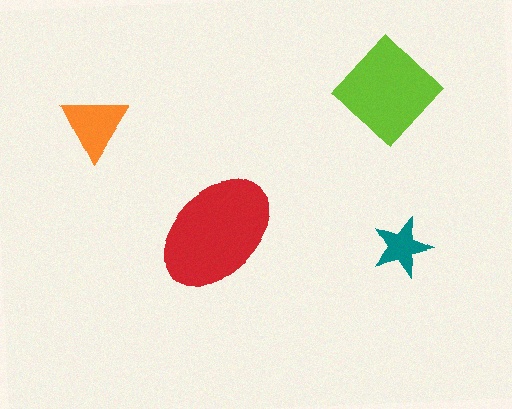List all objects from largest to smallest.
The red ellipse, the lime diamond, the orange triangle, the teal star.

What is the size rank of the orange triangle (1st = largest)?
3rd.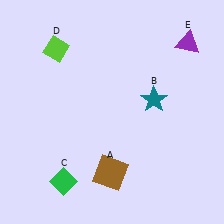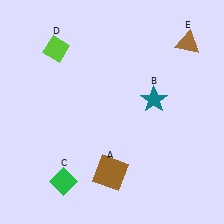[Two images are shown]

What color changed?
The triangle (E) changed from purple in Image 1 to brown in Image 2.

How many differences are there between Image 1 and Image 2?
There is 1 difference between the two images.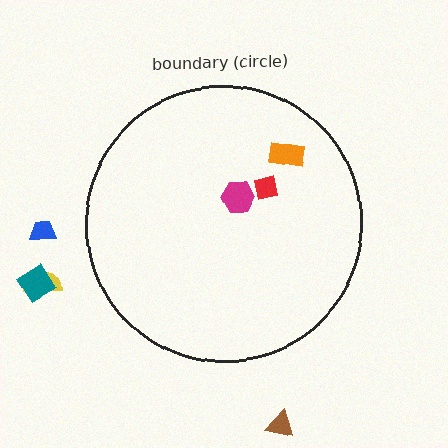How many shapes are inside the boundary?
3 inside, 4 outside.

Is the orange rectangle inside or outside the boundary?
Inside.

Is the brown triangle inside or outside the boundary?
Outside.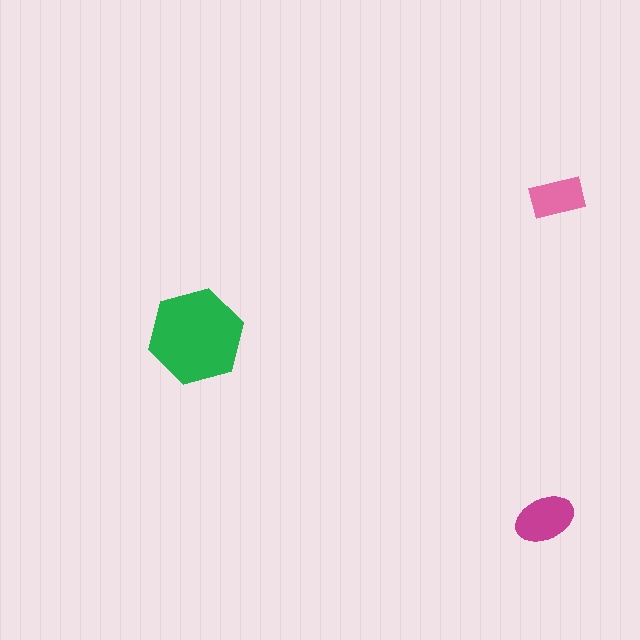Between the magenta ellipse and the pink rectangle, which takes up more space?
The magenta ellipse.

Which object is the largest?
The green hexagon.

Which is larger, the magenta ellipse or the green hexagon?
The green hexagon.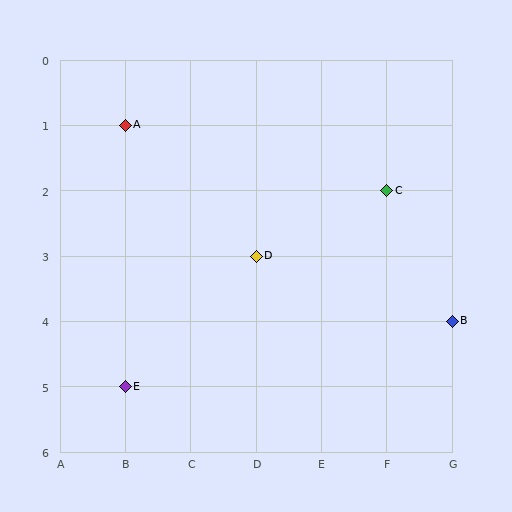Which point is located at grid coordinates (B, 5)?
Point E is at (B, 5).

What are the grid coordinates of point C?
Point C is at grid coordinates (F, 2).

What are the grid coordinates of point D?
Point D is at grid coordinates (D, 3).